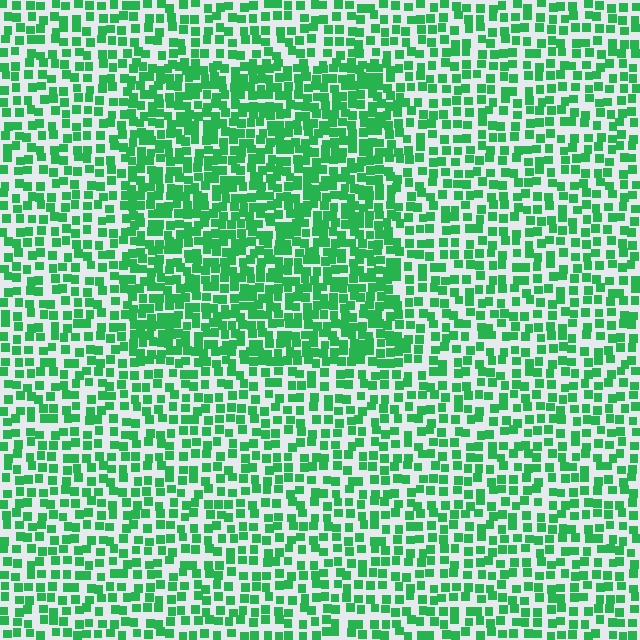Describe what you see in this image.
The image contains small green elements arranged at two different densities. A rectangle-shaped region is visible where the elements are more densely packed than the surrounding area.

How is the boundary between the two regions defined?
The boundary is defined by a change in element density (approximately 1.7x ratio). All elements are the same color, size, and shape.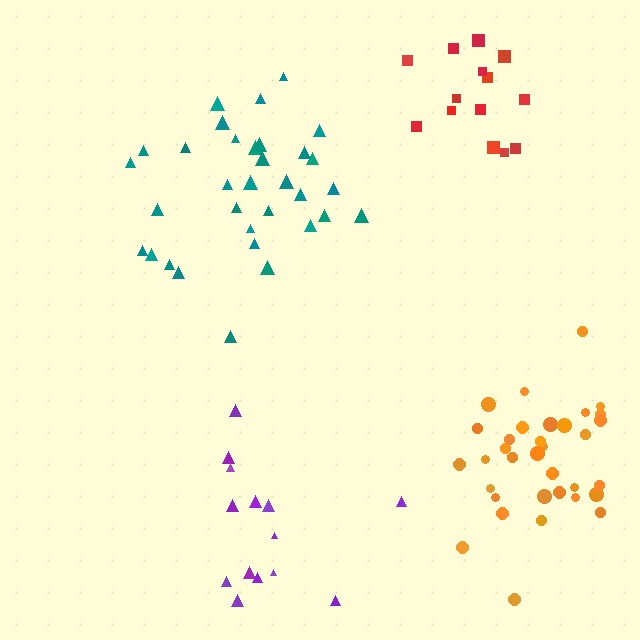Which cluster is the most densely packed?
Orange.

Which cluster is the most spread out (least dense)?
Purple.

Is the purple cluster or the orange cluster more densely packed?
Orange.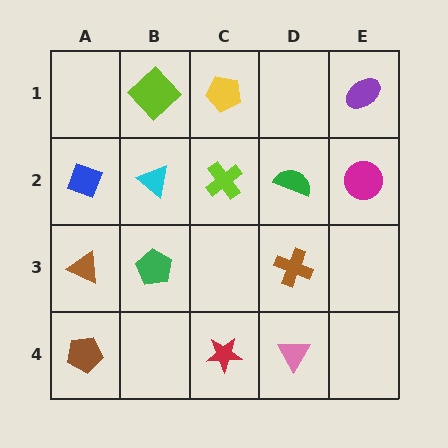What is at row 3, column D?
A brown cross.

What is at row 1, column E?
A purple ellipse.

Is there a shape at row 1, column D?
No, that cell is empty.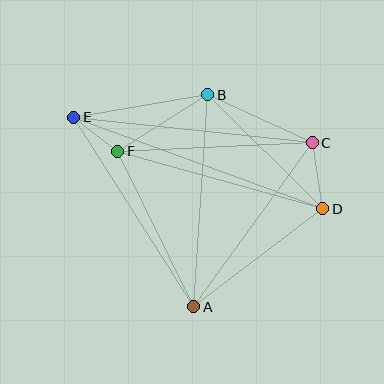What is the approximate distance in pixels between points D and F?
The distance between D and F is approximately 213 pixels.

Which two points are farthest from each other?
Points D and E are farthest from each other.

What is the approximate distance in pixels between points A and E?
The distance between A and E is approximately 224 pixels.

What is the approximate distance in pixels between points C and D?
The distance between C and D is approximately 67 pixels.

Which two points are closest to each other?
Points E and F are closest to each other.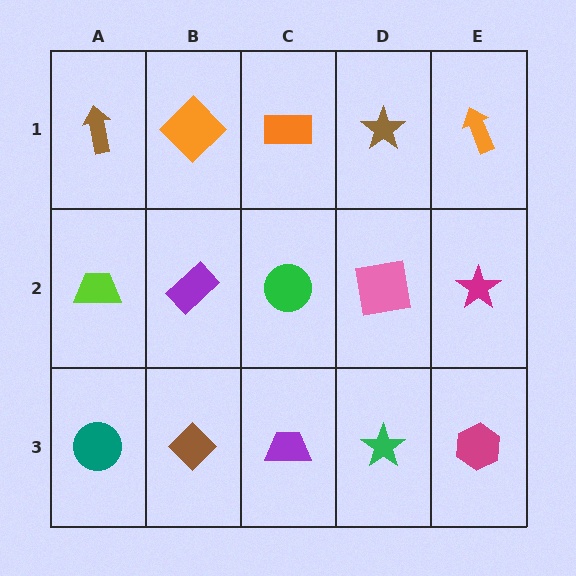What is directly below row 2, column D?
A green star.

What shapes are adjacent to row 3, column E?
A magenta star (row 2, column E), a green star (row 3, column D).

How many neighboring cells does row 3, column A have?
2.